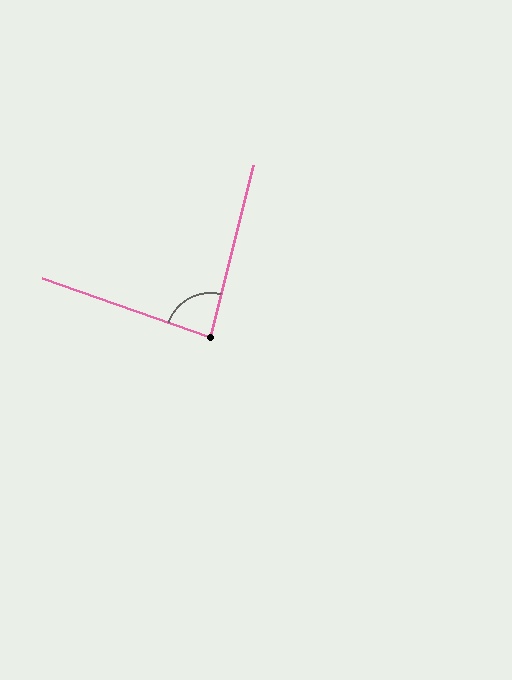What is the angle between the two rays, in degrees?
Approximately 84 degrees.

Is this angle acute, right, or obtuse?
It is acute.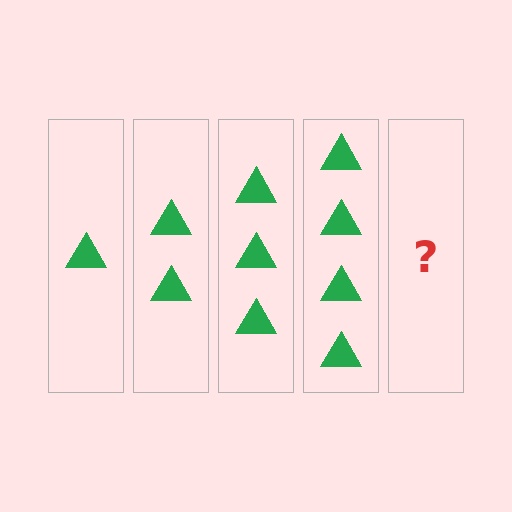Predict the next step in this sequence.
The next step is 5 triangles.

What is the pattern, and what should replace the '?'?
The pattern is that each step adds one more triangle. The '?' should be 5 triangles.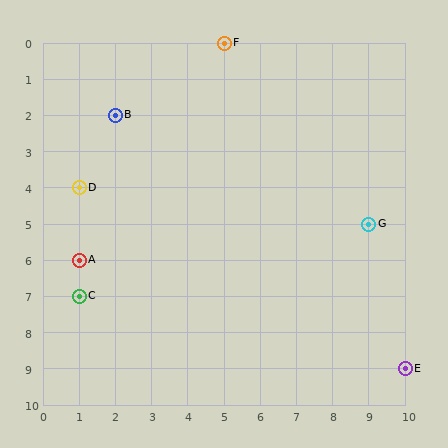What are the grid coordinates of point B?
Point B is at grid coordinates (2, 2).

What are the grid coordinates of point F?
Point F is at grid coordinates (5, 0).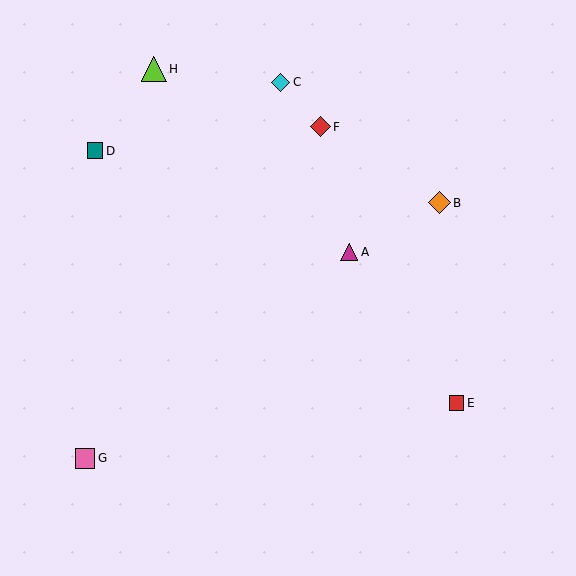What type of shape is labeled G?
Shape G is a pink square.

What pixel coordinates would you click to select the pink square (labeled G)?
Click at (85, 458) to select the pink square G.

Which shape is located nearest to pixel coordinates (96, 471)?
The pink square (labeled G) at (85, 458) is nearest to that location.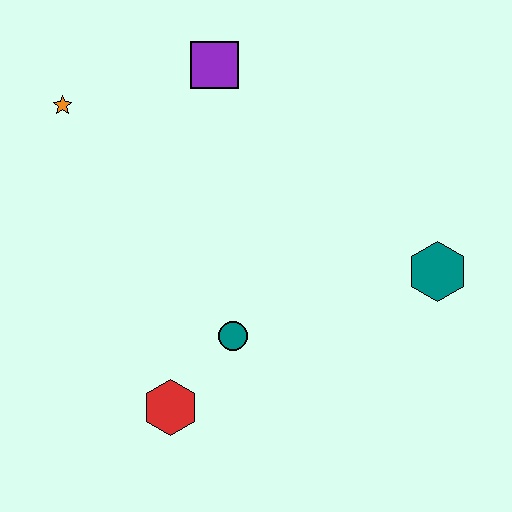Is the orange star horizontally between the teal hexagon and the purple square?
No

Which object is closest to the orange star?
The purple square is closest to the orange star.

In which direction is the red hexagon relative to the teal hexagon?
The red hexagon is to the left of the teal hexagon.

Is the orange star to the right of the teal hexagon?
No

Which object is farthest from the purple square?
The red hexagon is farthest from the purple square.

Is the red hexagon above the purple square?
No